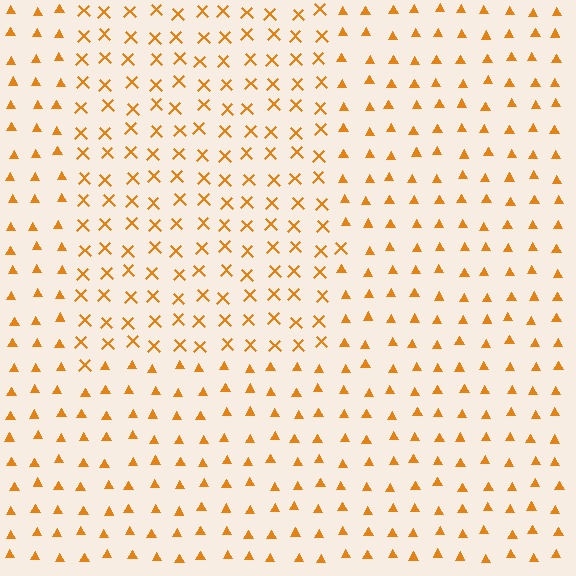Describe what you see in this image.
The image is filled with small orange elements arranged in a uniform grid. A rectangle-shaped region contains X marks, while the surrounding area contains triangles. The boundary is defined purely by the change in element shape.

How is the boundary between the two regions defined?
The boundary is defined by a change in element shape: X marks inside vs. triangles outside. All elements share the same color and spacing.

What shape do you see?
I see a rectangle.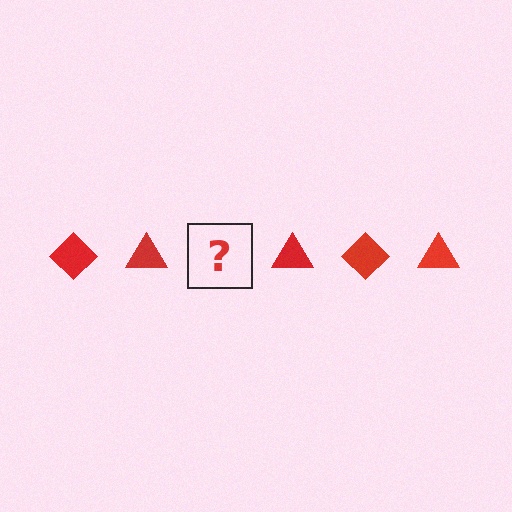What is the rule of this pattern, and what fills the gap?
The rule is that the pattern cycles through diamond, triangle shapes in red. The gap should be filled with a red diamond.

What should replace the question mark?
The question mark should be replaced with a red diamond.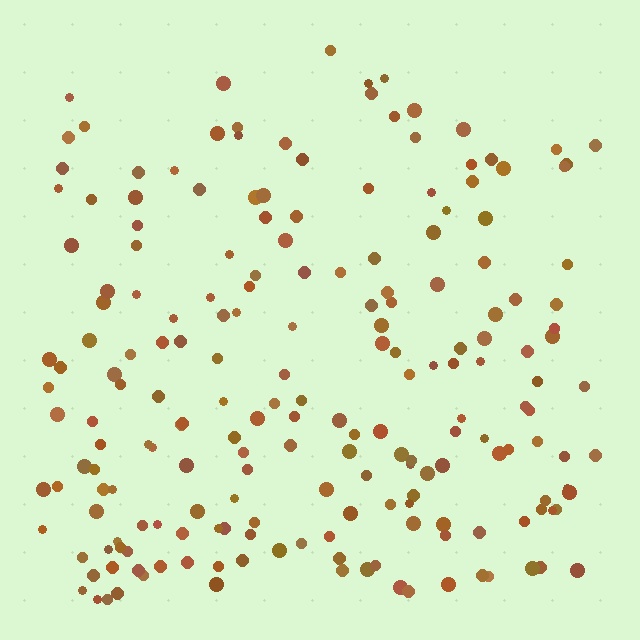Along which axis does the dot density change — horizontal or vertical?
Vertical.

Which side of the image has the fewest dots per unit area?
The top.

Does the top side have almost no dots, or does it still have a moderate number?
Still a moderate number, just noticeably fewer than the bottom.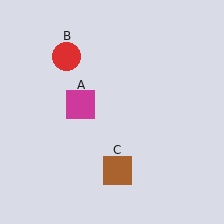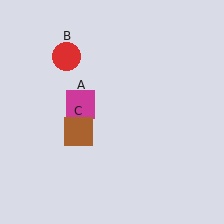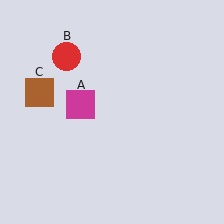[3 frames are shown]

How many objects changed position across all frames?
1 object changed position: brown square (object C).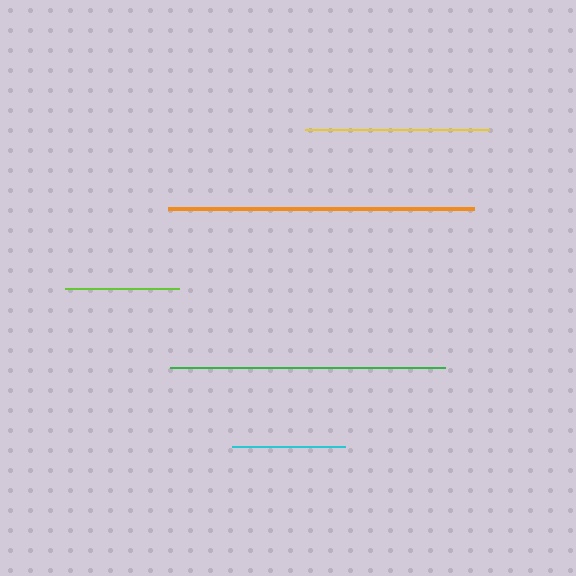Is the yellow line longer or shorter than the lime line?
The yellow line is longer than the lime line.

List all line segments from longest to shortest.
From longest to shortest: orange, green, yellow, lime, cyan.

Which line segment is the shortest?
The cyan line is the shortest at approximately 113 pixels.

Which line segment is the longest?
The orange line is the longest at approximately 307 pixels.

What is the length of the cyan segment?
The cyan segment is approximately 113 pixels long.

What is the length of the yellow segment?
The yellow segment is approximately 184 pixels long.